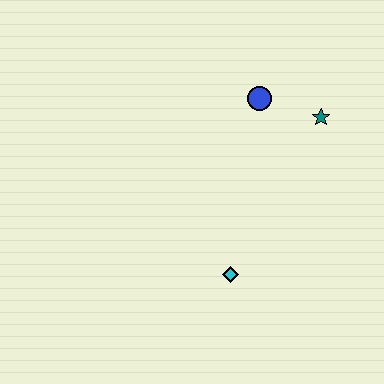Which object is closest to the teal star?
The blue circle is closest to the teal star.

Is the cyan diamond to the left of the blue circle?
Yes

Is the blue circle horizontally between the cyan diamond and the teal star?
Yes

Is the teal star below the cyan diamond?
No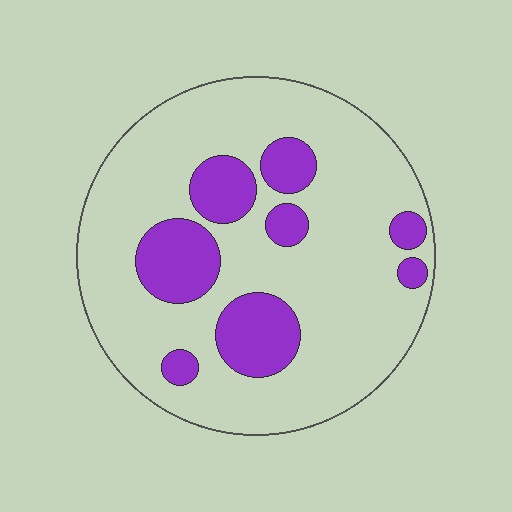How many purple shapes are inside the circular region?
8.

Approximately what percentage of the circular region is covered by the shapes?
Approximately 20%.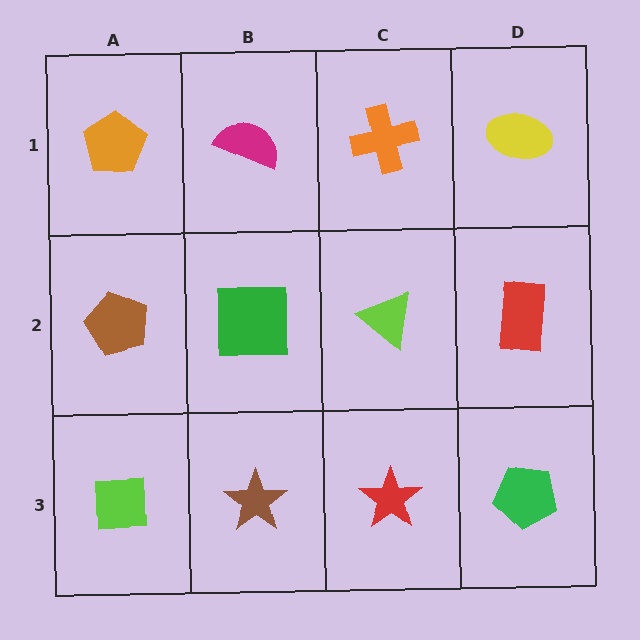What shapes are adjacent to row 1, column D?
A red rectangle (row 2, column D), an orange cross (row 1, column C).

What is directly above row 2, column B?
A magenta semicircle.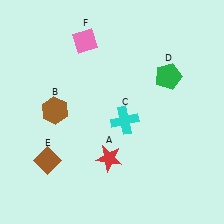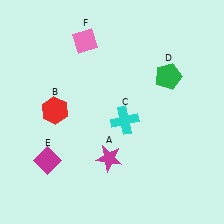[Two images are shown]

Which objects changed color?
A changed from red to magenta. B changed from brown to red. E changed from brown to magenta.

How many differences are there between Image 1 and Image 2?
There are 3 differences between the two images.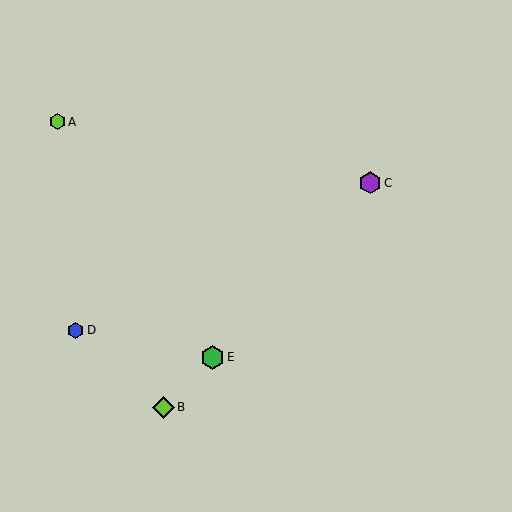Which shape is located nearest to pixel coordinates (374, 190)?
The purple hexagon (labeled C) at (370, 183) is nearest to that location.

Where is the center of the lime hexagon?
The center of the lime hexagon is at (58, 122).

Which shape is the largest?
The green hexagon (labeled E) is the largest.